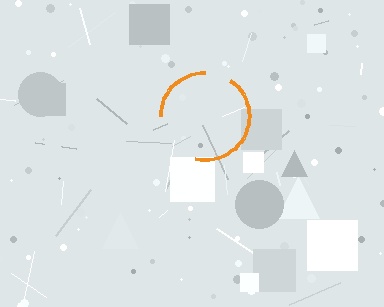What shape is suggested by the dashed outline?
The dashed outline suggests a circle.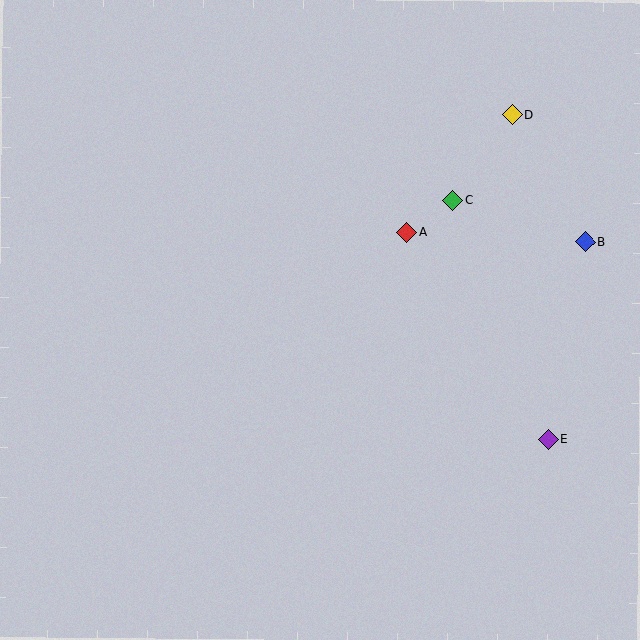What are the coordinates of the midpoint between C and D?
The midpoint between C and D is at (483, 157).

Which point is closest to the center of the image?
Point A at (407, 232) is closest to the center.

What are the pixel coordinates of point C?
Point C is at (453, 200).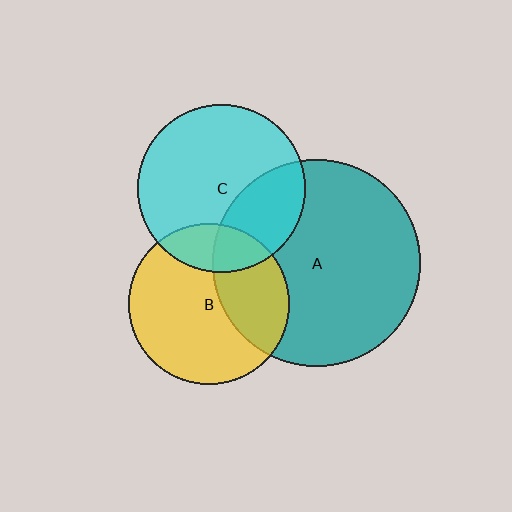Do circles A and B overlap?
Yes.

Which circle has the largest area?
Circle A (teal).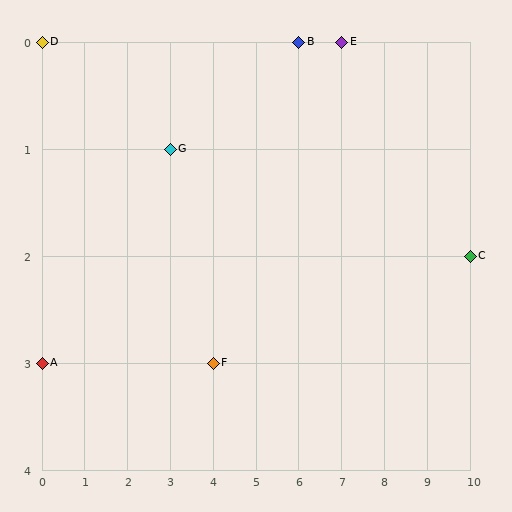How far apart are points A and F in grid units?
Points A and F are 4 columns apart.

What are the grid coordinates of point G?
Point G is at grid coordinates (3, 1).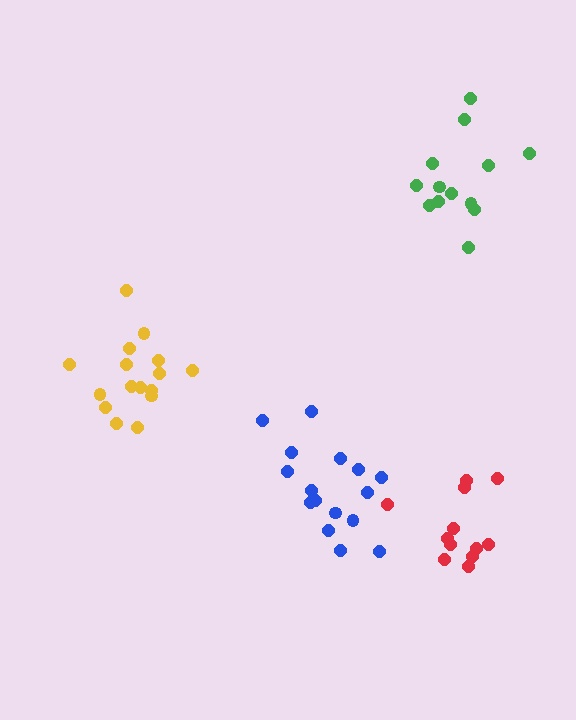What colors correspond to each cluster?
The clusters are colored: green, yellow, blue, red.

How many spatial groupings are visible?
There are 4 spatial groupings.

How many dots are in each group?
Group 1: 13 dots, Group 2: 16 dots, Group 3: 16 dots, Group 4: 12 dots (57 total).